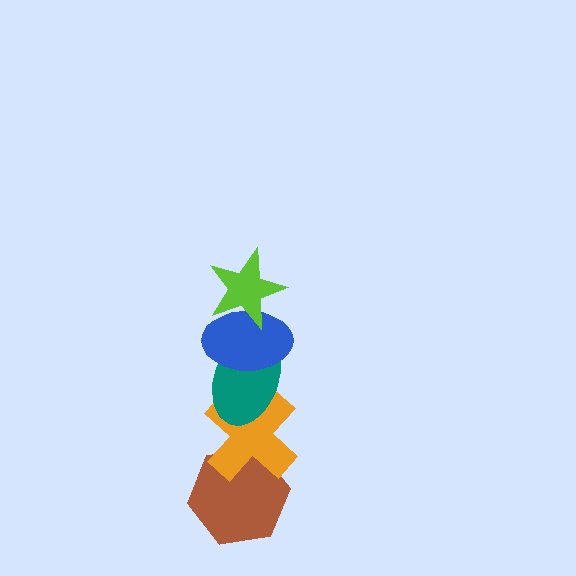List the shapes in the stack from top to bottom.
From top to bottom: the lime star, the blue ellipse, the teal ellipse, the orange cross, the brown hexagon.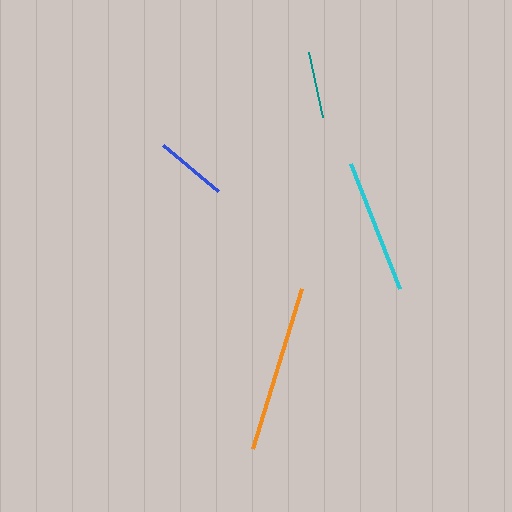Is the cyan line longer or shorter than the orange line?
The orange line is longer than the cyan line.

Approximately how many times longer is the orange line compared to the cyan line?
The orange line is approximately 1.2 times the length of the cyan line.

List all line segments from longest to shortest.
From longest to shortest: orange, cyan, blue, teal.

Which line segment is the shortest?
The teal line is the shortest at approximately 66 pixels.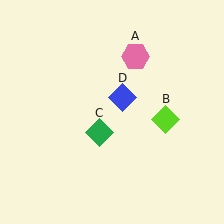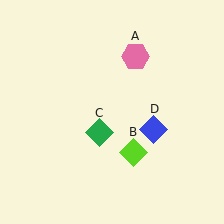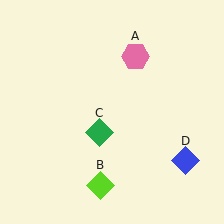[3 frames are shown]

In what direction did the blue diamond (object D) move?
The blue diamond (object D) moved down and to the right.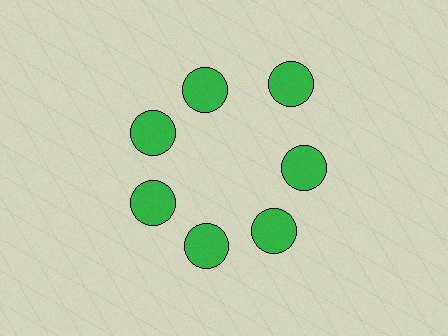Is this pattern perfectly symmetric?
No. The 7 green circles are arranged in a ring, but one element near the 1 o'clock position is pushed outward from the center, breaking the 7-fold rotational symmetry.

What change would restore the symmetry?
The symmetry would be restored by moving it inward, back onto the ring so that all 7 circles sit at equal angles and equal distance from the center.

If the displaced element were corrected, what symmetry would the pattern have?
It would have 7-fold rotational symmetry — the pattern would map onto itself every 51 degrees.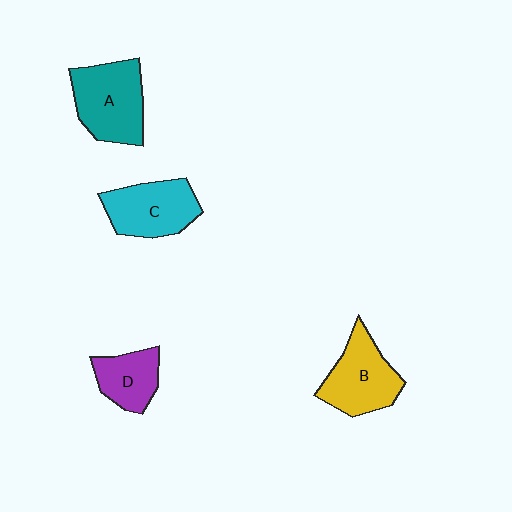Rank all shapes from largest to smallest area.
From largest to smallest: A (teal), B (yellow), C (cyan), D (purple).